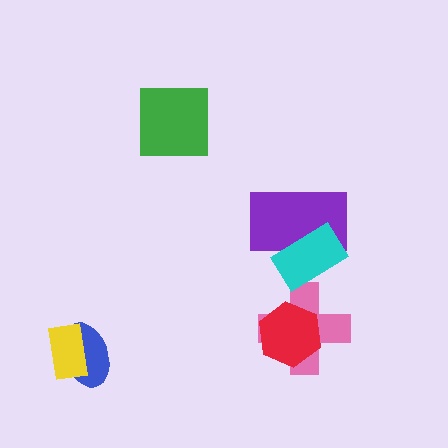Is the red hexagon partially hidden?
No, no other shape covers it.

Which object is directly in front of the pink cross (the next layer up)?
The red hexagon is directly in front of the pink cross.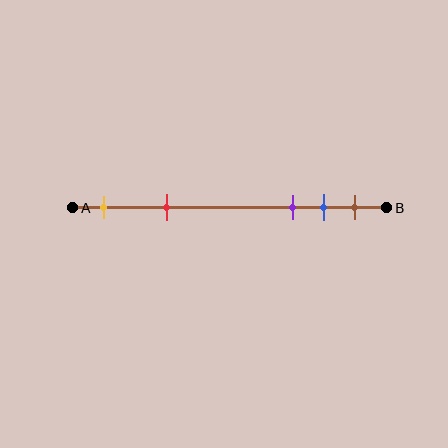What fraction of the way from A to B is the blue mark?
The blue mark is approximately 80% (0.8) of the way from A to B.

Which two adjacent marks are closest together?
The blue and brown marks are the closest adjacent pair.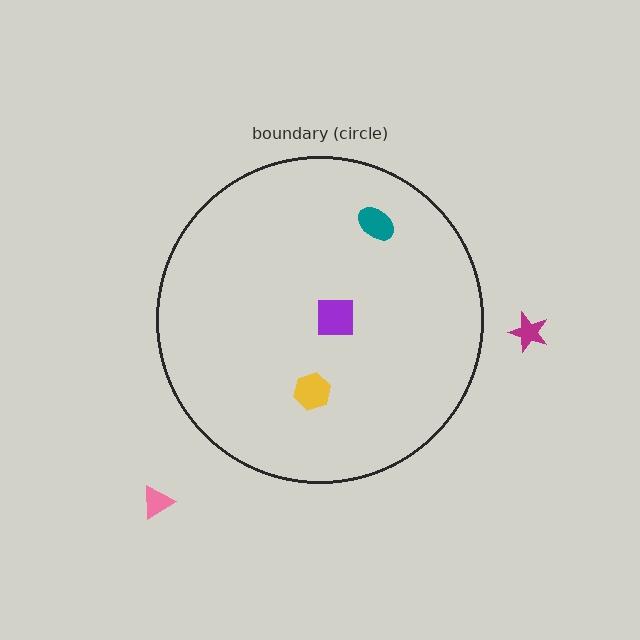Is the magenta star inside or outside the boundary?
Outside.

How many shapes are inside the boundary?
3 inside, 2 outside.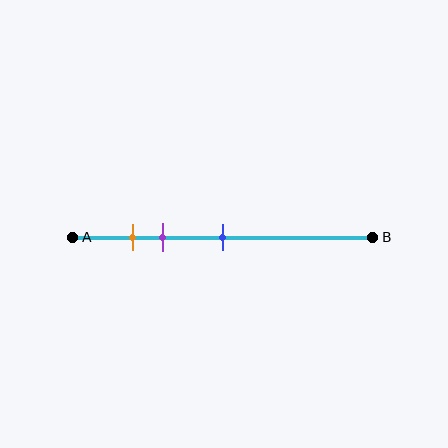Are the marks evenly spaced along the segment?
No, the marks are not evenly spaced.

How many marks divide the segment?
There are 3 marks dividing the segment.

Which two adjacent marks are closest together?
The orange and purple marks are the closest adjacent pair.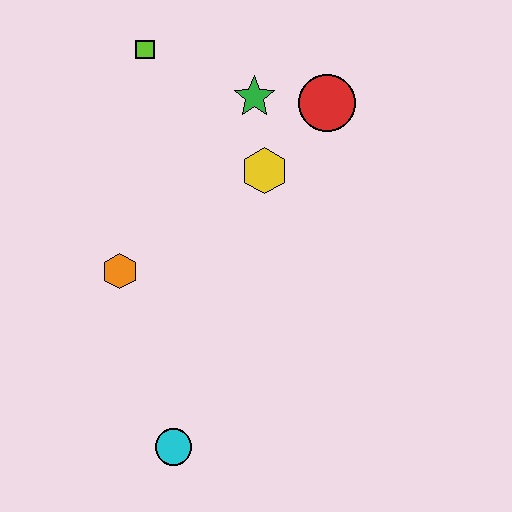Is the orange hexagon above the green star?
No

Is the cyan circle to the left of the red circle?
Yes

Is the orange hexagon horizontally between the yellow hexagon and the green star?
No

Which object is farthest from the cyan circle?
The lime square is farthest from the cyan circle.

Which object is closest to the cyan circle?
The orange hexagon is closest to the cyan circle.